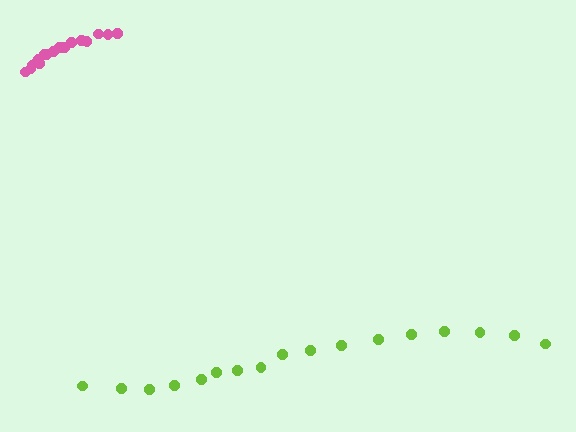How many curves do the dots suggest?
There are 2 distinct paths.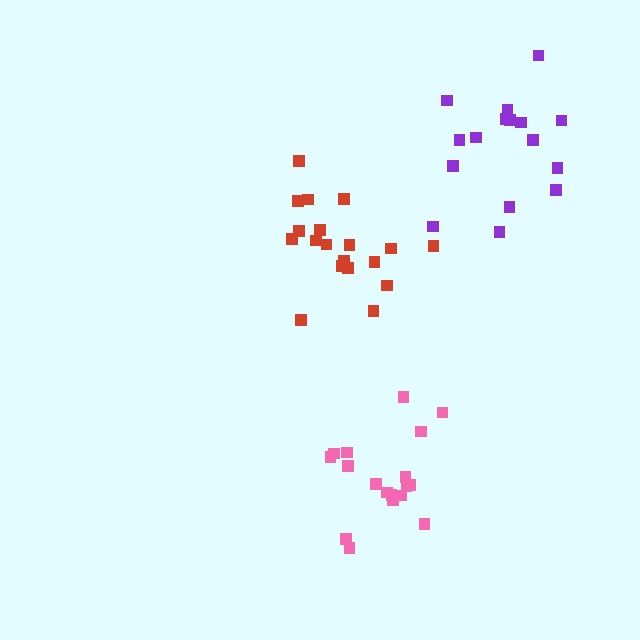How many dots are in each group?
Group 1: 19 dots, Group 2: 18 dots, Group 3: 16 dots (53 total).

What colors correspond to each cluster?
The clusters are colored: red, pink, purple.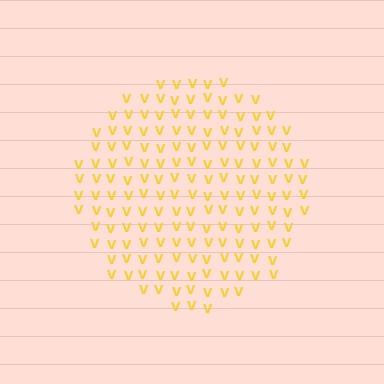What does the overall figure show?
The overall figure shows a circle.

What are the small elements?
The small elements are letter V's.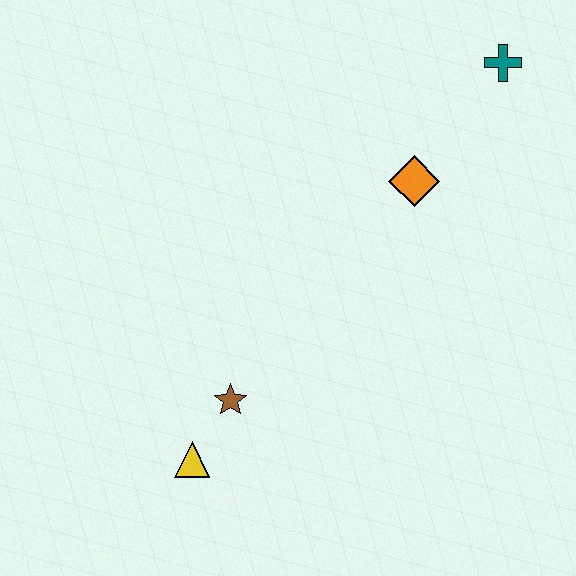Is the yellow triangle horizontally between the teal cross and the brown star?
No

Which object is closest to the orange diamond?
The teal cross is closest to the orange diamond.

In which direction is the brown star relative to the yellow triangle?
The brown star is above the yellow triangle.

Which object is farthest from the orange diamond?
The yellow triangle is farthest from the orange diamond.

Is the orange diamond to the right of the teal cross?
No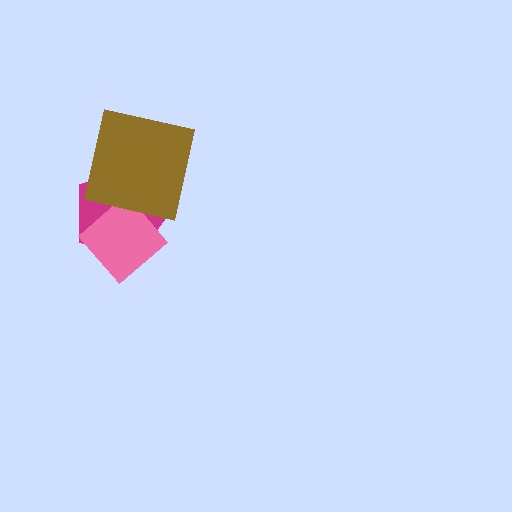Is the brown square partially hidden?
No, no other shape covers it.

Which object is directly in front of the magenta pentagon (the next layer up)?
The pink diamond is directly in front of the magenta pentagon.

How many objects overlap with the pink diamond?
1 object overlaps with the pink diamond.